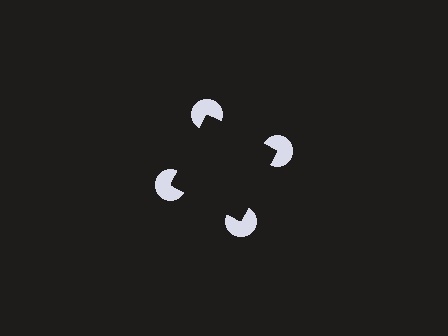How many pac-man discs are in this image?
There are 4 — one at each vertex of the illusory square.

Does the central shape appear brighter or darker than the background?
It typically appears slightly darker than the background, even though no actual brightness change is drawn.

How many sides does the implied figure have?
4 sides.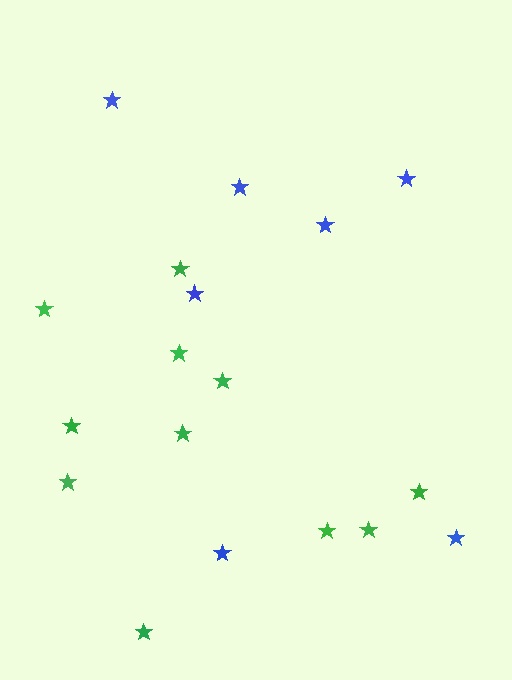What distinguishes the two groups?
There are 2 groups: one group of green stars (11) and one group of blue stars (7).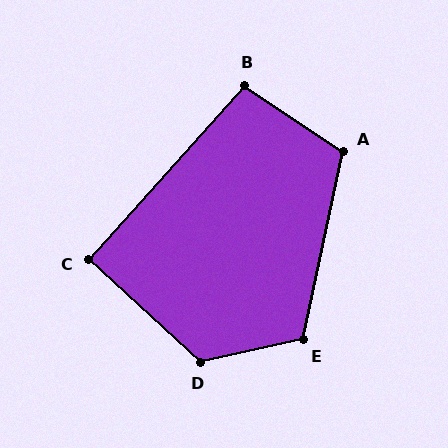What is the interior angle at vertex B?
Approximately 98 degrees (obtuse).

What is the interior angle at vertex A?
Approximately 111 degrees (obtuse).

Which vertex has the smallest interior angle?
C, at approximately 91 degrees.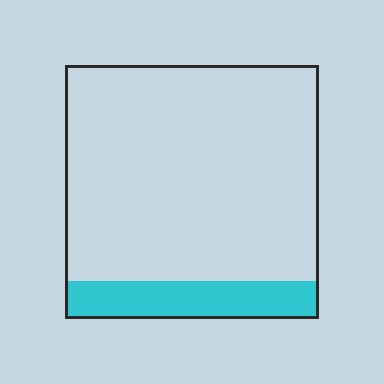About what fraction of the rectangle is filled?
About one sixth (1/6).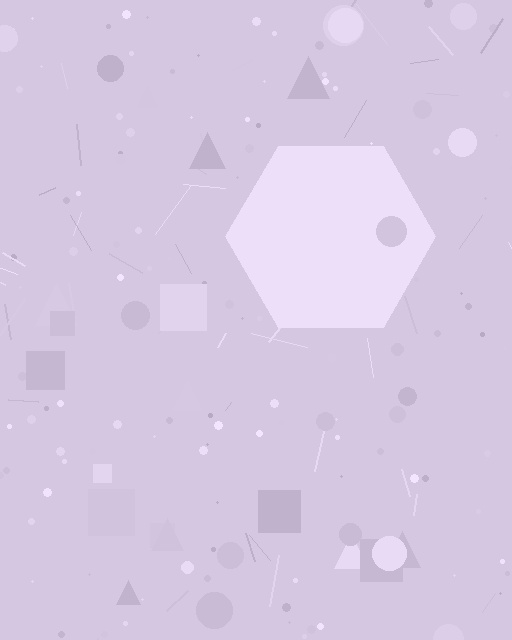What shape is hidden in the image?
A hexagon is hidden in the image.